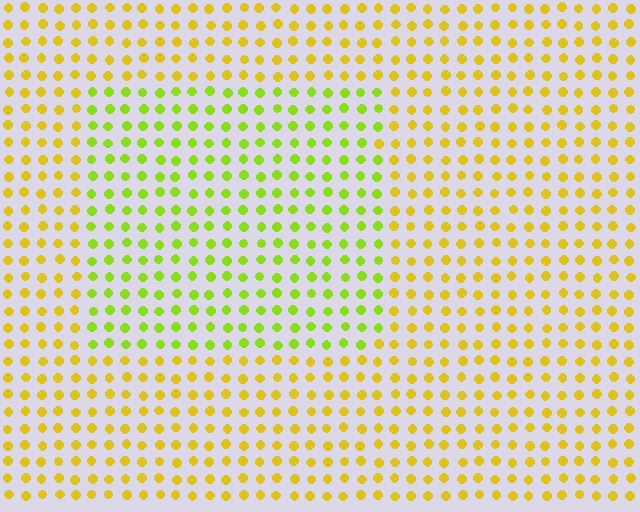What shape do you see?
I see a rectangle.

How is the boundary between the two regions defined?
The boundary is defined purely by a slight shift in hue (about 35 degrees). Spacing, size, and orientation are identical on both sides.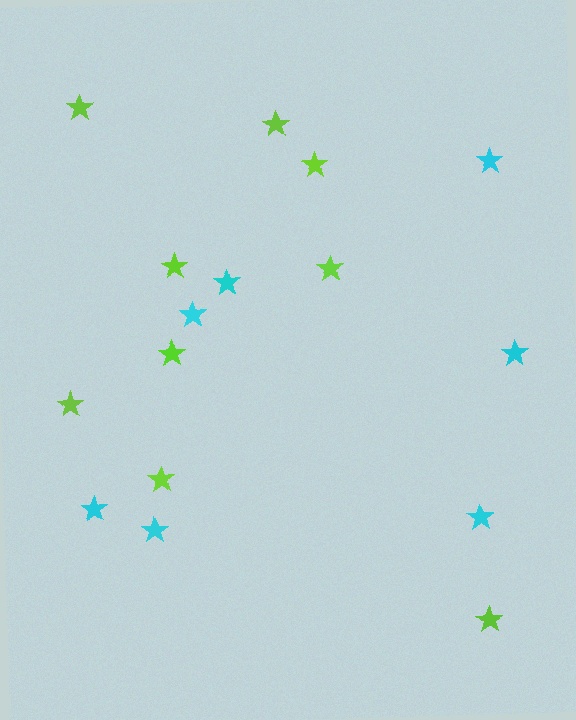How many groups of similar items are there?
There are 2 groups: one group of cyan stars (7) and one group of lime stars (9).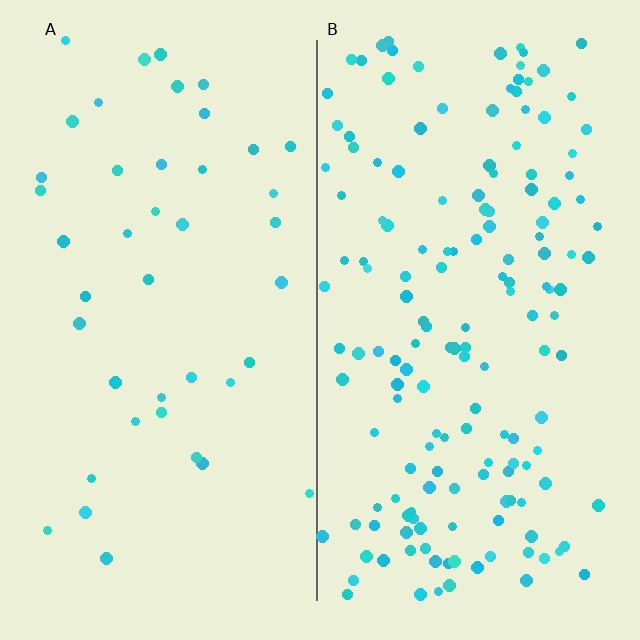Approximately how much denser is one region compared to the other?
Approximately 3.8× — region B over region A.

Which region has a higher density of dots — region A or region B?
B (the right).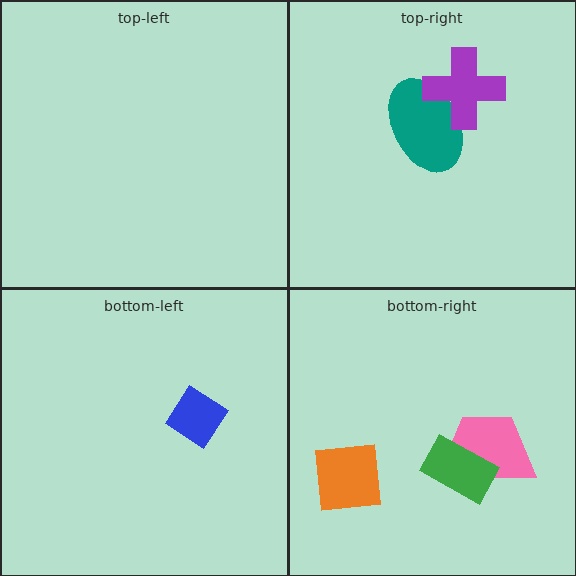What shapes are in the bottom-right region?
The pink trapezoid, the green rectangle, the orange square.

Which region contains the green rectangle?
The bottom-right region.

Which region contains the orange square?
The bottom-right region.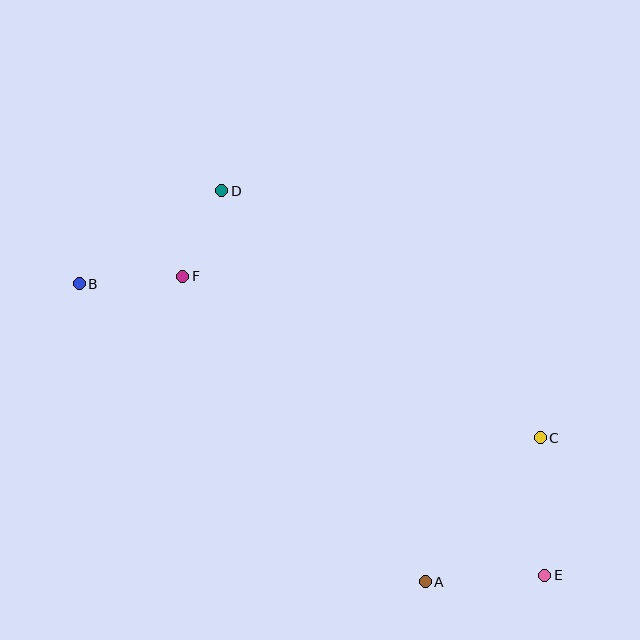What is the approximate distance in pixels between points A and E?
The distance between A and E is approximately 119 pixels.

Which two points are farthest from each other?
Points B and E are farthest from each other.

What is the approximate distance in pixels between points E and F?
The distance between E and F is approximately 470 pixels.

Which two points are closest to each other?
Points D and F are closest to each other.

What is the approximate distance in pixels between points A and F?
The distance between A and F is approximately 390 pixels.